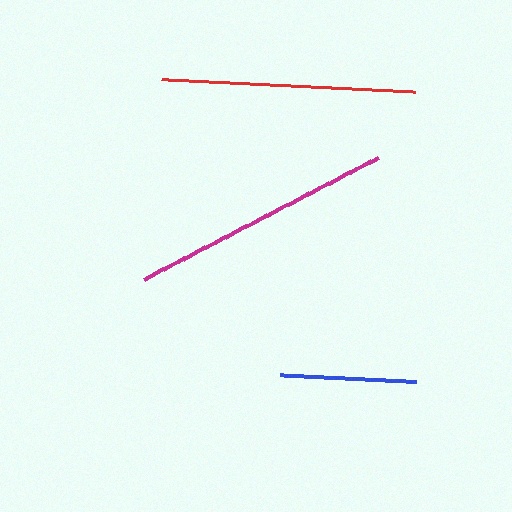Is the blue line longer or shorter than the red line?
The red line is longer than the blue line.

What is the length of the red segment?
The red segment is approximately 253 pixels long.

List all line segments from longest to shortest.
From longest to shortest: magenta, red, blue.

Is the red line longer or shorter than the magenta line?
The magenta line is longer than the red line.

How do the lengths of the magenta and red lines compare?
The magenta and red lines are approximately the same length.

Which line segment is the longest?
The magenta line is the longest at approximately 263 pixels.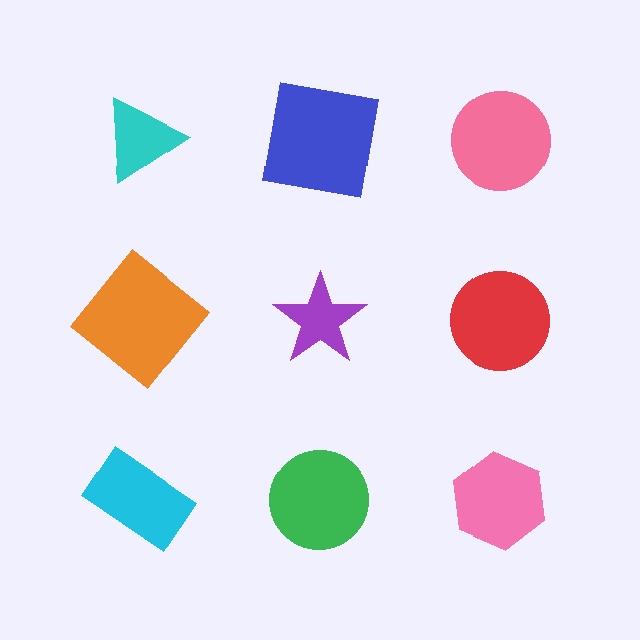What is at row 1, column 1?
A cyan triangle.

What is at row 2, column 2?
A purple star.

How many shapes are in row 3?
3 shapes.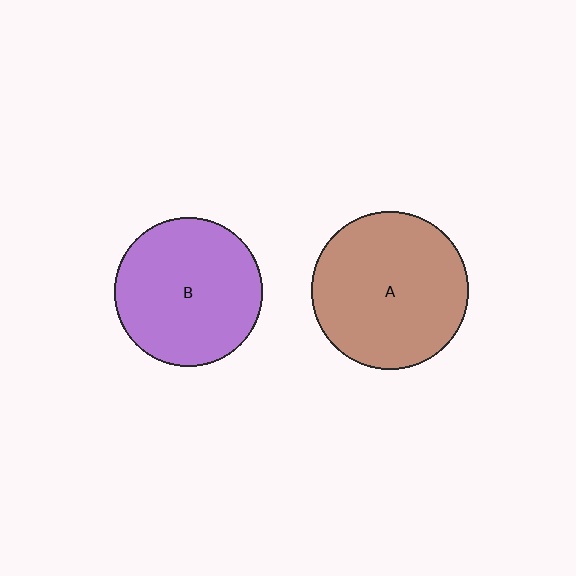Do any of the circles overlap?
No, none of the circles overlap.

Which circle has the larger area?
Circle A (brown).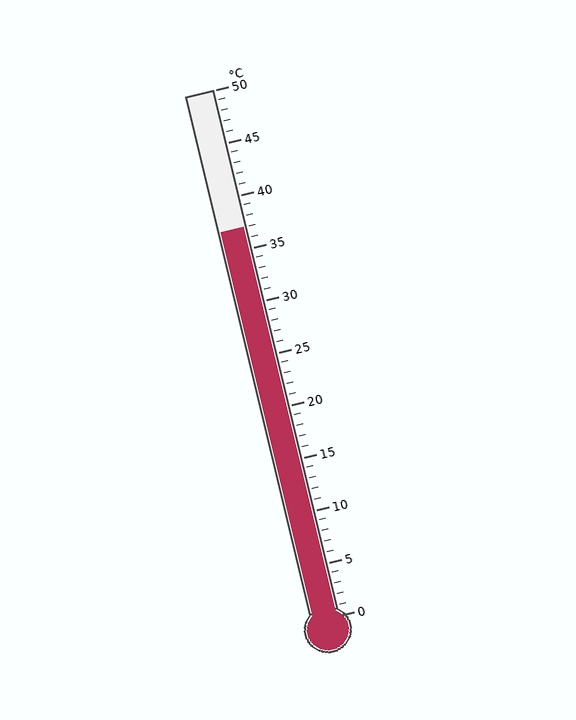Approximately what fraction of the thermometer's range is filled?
The thermometer is filled to approximately 75% of its range.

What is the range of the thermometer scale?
The thermometer scale ranges from 0°C to 50°C.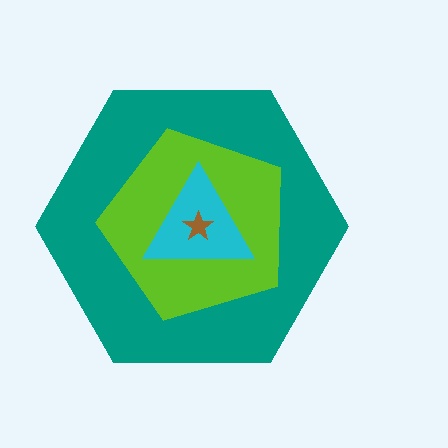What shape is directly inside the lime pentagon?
The cyan triangle.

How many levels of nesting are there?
4.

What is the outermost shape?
The teal hexagon.